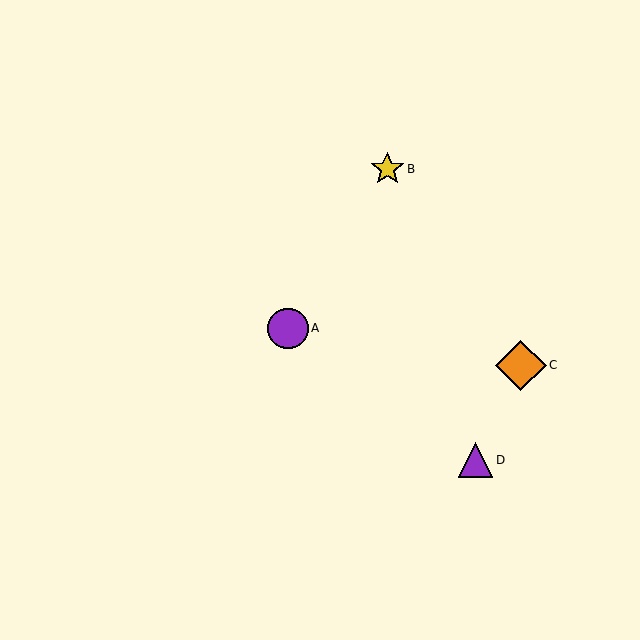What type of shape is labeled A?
Shape A is a purple circle.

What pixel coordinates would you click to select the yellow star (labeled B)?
Click at (387, 169) to select the yellow star B.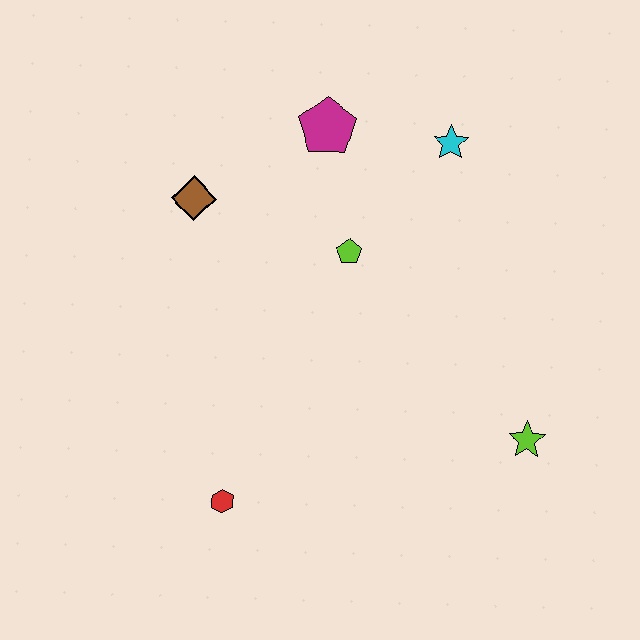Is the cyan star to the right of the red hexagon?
Yes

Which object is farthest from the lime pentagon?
The red hexagon is farthest from the lime pentagon.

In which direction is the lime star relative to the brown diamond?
The lime star is to the right of the brown diamond.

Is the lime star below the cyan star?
Yes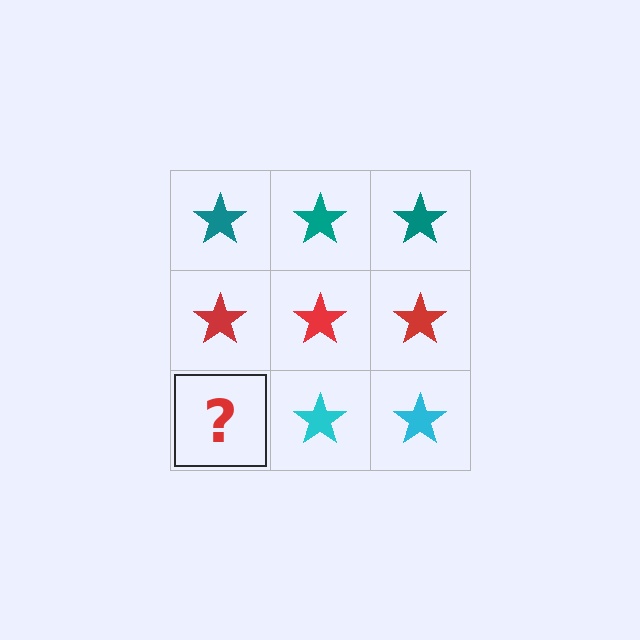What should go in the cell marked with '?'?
The missing cell should contain a cyan star.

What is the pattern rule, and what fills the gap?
The rule is that each row has a consistent color. The gap should be filled with a cyan star.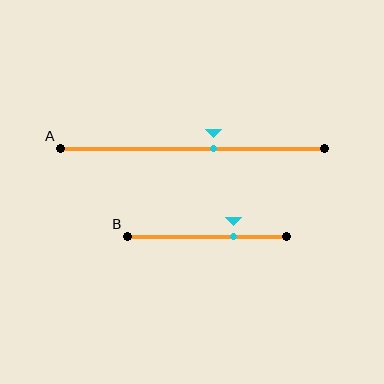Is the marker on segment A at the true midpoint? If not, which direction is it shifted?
No, the marker on segment A is shifted to the right by about 8% of the segment length.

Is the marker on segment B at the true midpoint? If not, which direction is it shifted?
No, the marker on segment B is shifted to the right by about 16% of the segment length.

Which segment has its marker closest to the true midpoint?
Segment A has its marker closest to the true midpoint.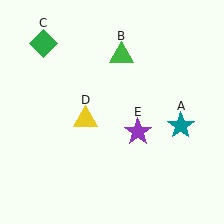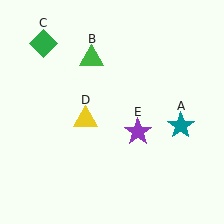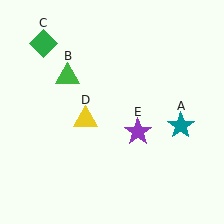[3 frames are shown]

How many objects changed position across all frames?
1 object changed position: green triangle (object B).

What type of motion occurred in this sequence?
The green triangle (object B) rotated counterclockwise around the center of the scene.